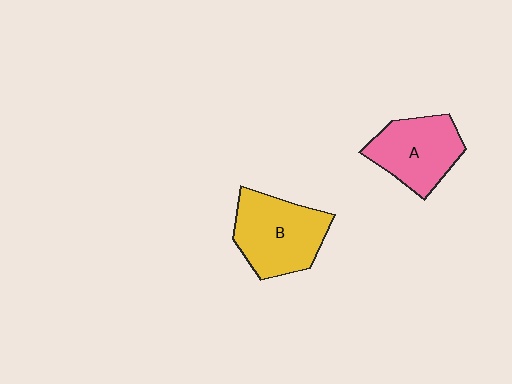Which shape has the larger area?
Shape B (yellow).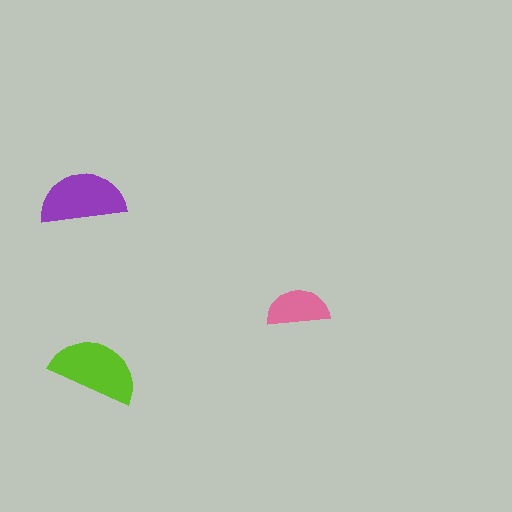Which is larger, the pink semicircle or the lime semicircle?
The lime one.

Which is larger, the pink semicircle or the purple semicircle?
The purple one.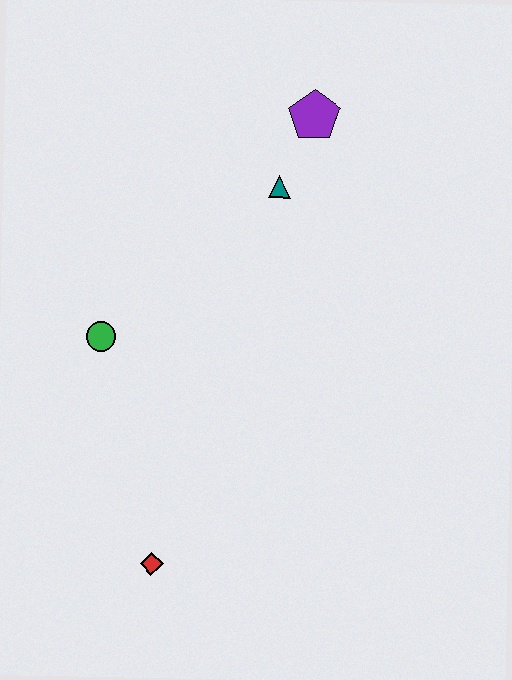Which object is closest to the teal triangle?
The purple pentagon is closest to the teal triangle.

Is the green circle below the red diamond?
No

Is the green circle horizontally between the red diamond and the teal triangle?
No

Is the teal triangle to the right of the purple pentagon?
No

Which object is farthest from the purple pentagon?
The red diamond is farthest from the purple pentagon.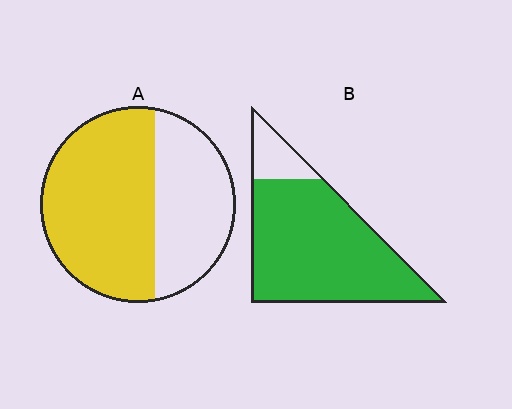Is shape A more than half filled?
Yes.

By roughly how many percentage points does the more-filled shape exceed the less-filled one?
By roughly 25 percentage points (B over A).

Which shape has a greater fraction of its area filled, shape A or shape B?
Shape B.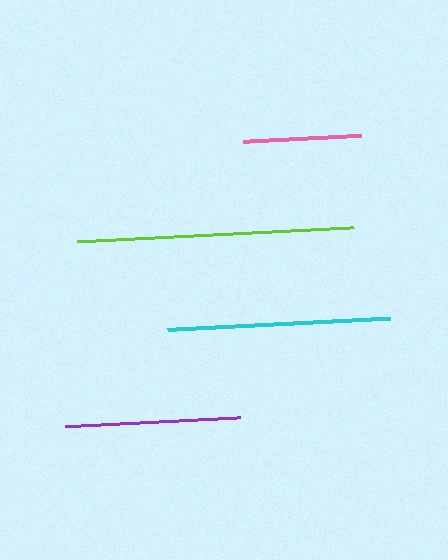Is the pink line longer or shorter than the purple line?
The purple line is longer than the pink line.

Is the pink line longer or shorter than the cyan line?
The cyan line is longer than the pink line.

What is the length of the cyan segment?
The cyan segment is approximately 223 pixels long.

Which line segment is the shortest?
The pink line is the shortest at approximately 119 pixels.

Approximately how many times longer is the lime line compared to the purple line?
The lime line is approximately 1.6 times the length of the purple line.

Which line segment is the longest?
The lime line is the longest at approximately 277 pixels.